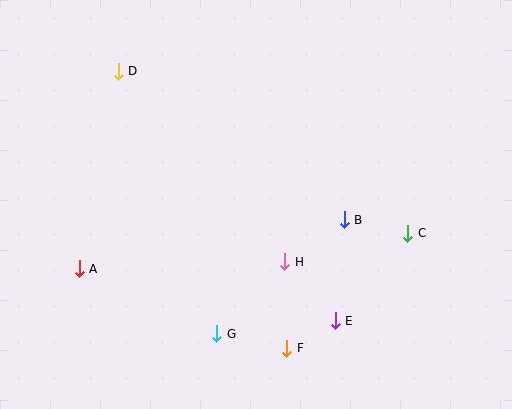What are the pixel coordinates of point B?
Point B is at (344, 220).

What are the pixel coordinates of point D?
Point D is at (118, 71).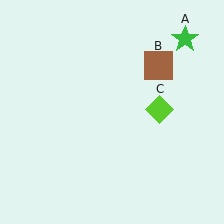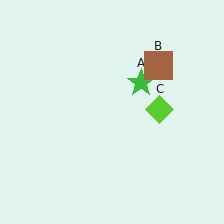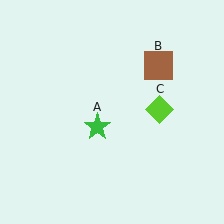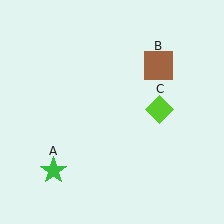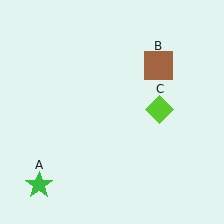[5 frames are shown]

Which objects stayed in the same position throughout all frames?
Brown square (object B) and lime diamond (object C) remained stationary.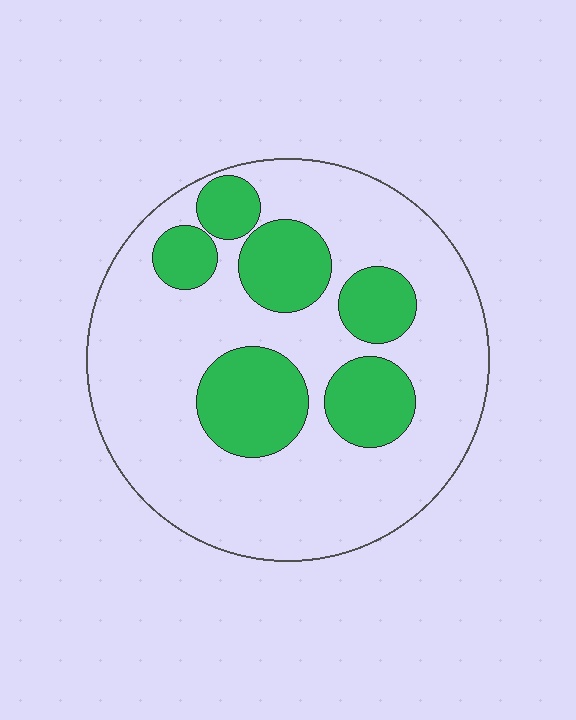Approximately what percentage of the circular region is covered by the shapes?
Approximately 25%.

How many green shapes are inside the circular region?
6.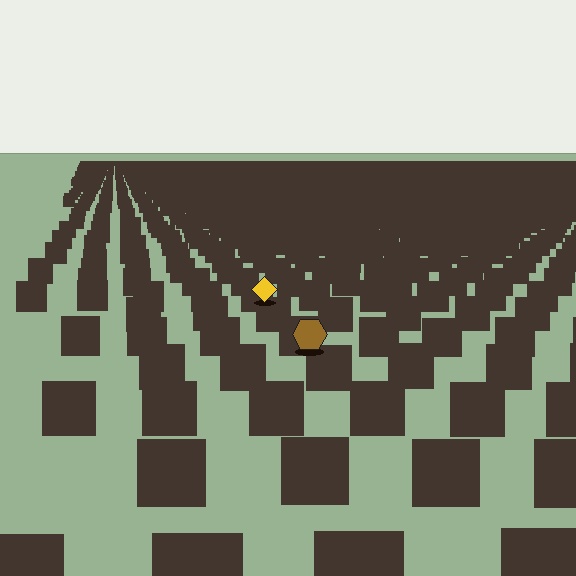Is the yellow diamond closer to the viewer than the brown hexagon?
No. The brown hexagon is closer — you can tell from the texture gradient: the ground texture is coarser near it.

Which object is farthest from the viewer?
The yellow diamond is farthest from the viewer. It appears smaller and the ground texture around it is denser.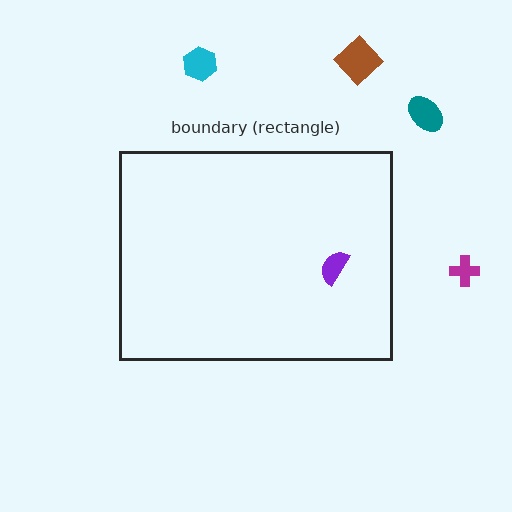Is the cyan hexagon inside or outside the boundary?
Outside.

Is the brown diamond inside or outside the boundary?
Outside.